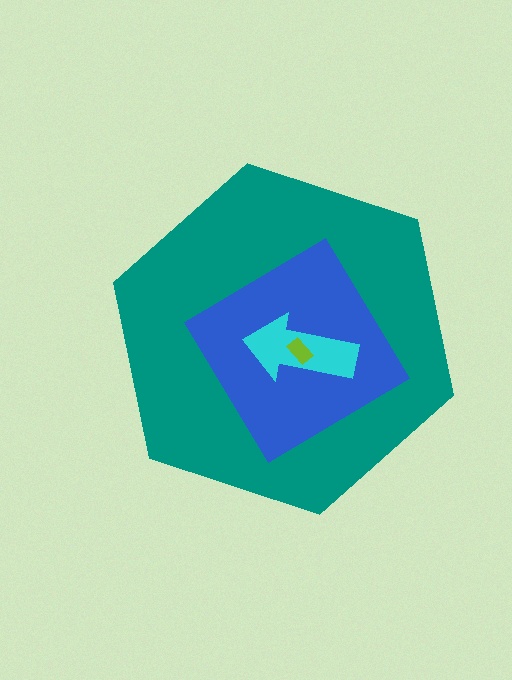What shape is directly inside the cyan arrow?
The lime rectangle.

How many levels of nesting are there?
4.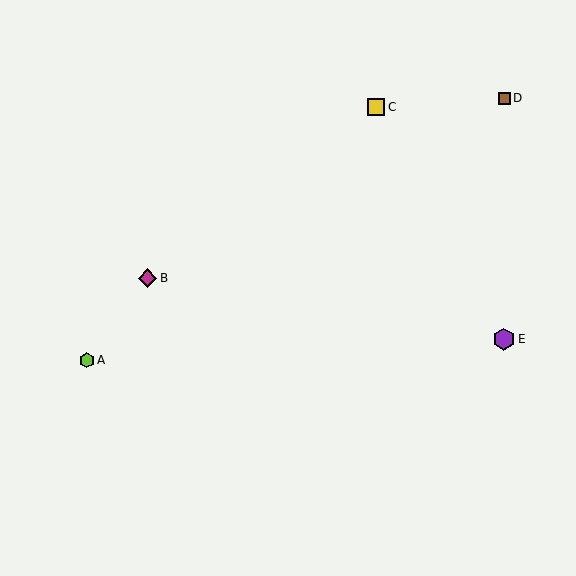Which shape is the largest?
The purple hexagon (labeled E) is the largest.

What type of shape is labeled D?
Shape D is a brown square.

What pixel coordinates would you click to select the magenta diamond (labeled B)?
Click at (147, 278) to select the magenta diamond B.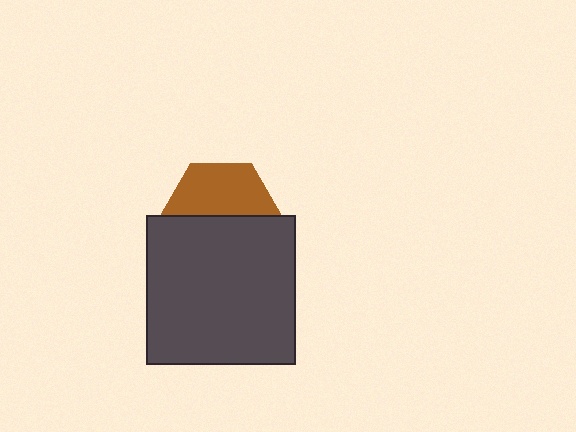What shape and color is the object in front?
The object in front is a dark gray square.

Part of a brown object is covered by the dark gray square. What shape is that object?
It is a hexagon.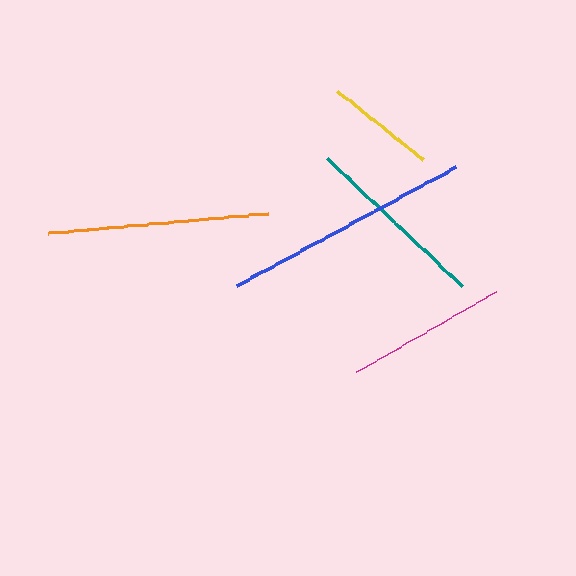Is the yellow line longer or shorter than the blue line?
The blue line is longer than the yellow line.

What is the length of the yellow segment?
The yellow segment is approximately 110 pixels long.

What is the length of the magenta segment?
The magenta segment is approximately 162 pixels long.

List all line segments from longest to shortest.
From longest to shortest: blue, orange, teal, magenta, yellow.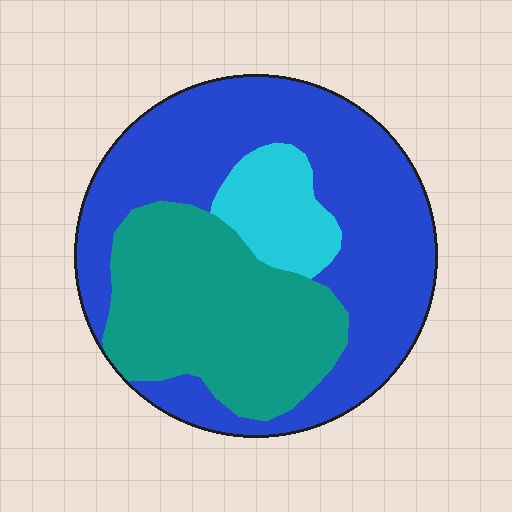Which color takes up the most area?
Blue, at roughly 55%.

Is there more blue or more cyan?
Blue.